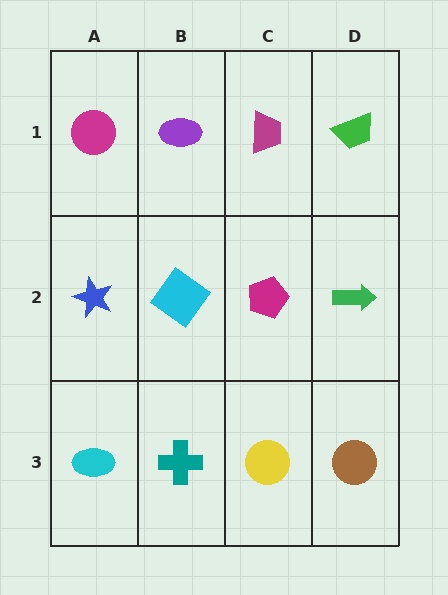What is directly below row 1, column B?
A cyan diamond.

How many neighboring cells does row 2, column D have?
3.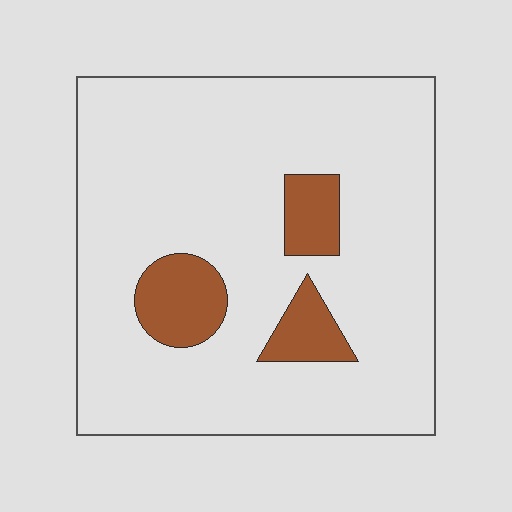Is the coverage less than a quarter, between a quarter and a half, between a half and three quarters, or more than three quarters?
Less than a quarter.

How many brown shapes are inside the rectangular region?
3.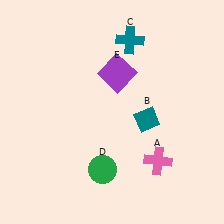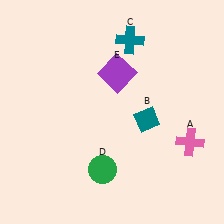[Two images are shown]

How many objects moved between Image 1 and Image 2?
1 object moved between the two images.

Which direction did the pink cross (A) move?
The pink cross (A) moved right.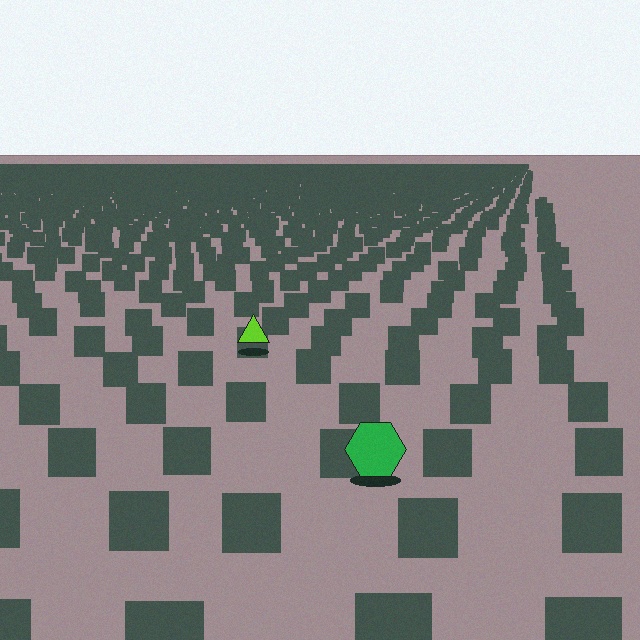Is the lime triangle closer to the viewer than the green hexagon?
No. The green hexagon is closer — you can tell from the texture gradient: the ground texture is coarser near it.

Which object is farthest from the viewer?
The lime triangle is farthest from the viewer. It appears smaller and the ground texture around it is denser.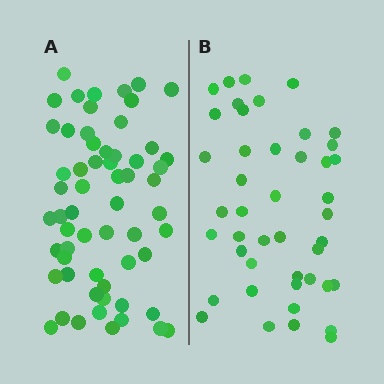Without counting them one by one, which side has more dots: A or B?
Region A (the left region) has more dots.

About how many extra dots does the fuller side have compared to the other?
Region A has approximately 15 more dots than region B.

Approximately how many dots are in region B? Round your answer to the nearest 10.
About 40 dots. (The exact count is 44, which rounds to 40.)